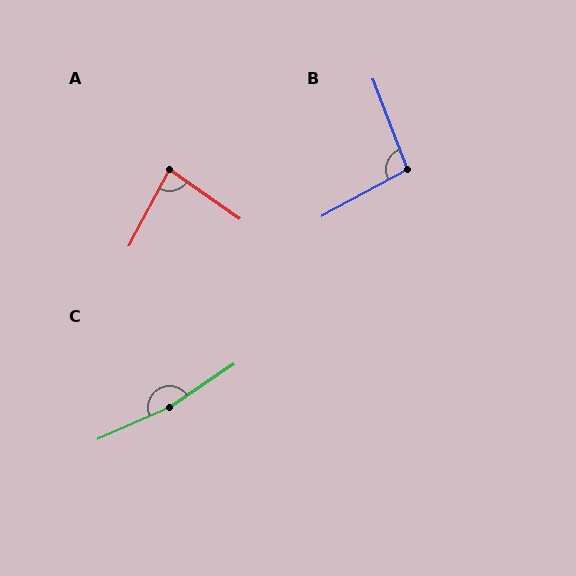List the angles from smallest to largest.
A (83°), B (98°), C (169°).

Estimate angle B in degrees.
Approximately 98 degrees.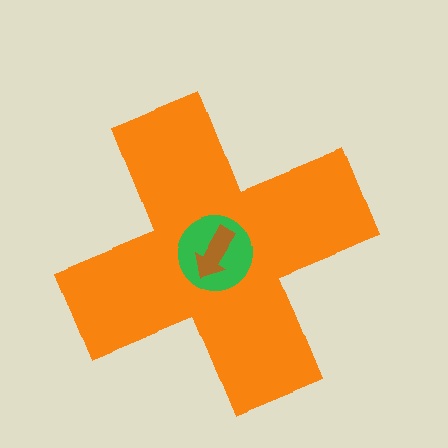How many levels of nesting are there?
3.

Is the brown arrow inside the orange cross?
Yes.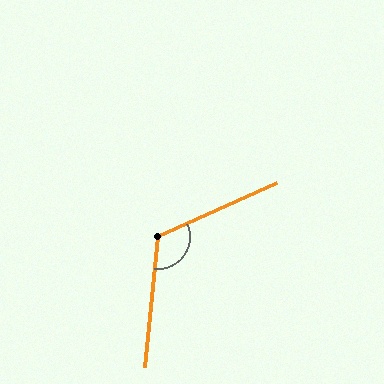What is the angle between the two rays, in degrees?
Approximately 120 degrees.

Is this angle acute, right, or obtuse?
It is obtuse.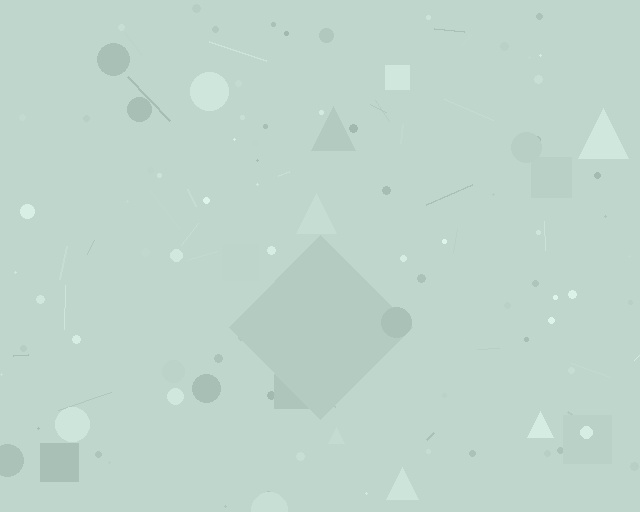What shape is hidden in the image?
A diamond is hidden in the image.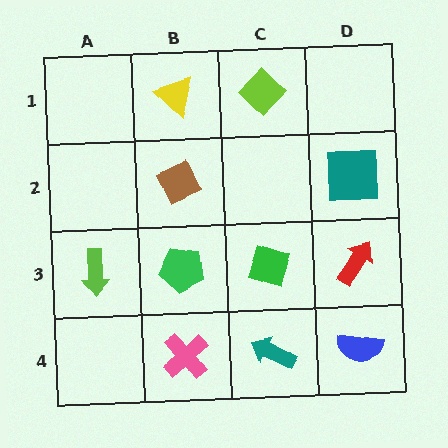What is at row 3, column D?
A red arrow.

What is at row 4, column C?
A teal arrow.